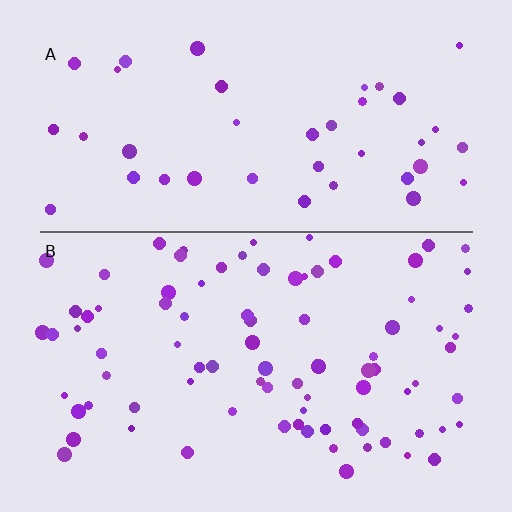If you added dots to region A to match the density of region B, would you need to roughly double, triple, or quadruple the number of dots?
Approximately double.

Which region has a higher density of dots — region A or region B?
B (the bottom).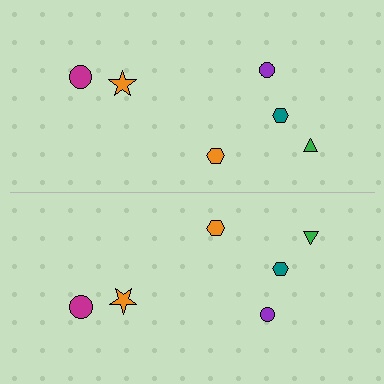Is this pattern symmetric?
Yes, this pattern has bilateral (reflection) symmetry.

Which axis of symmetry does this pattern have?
The pattern has a horizontal axis of symmetry running through the center of the image.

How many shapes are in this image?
There are 12 shapes in this image.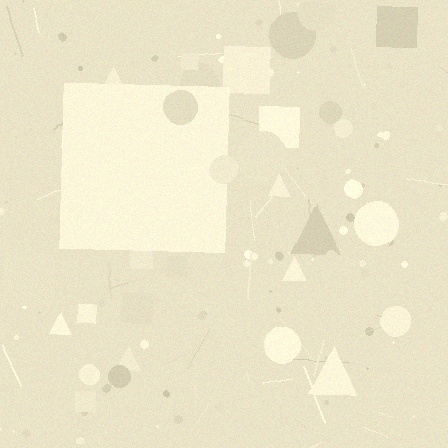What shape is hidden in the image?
A square is hidden in the image.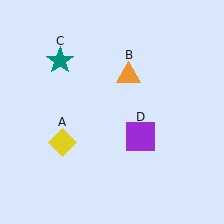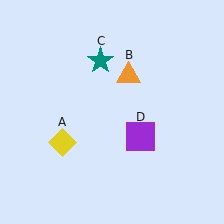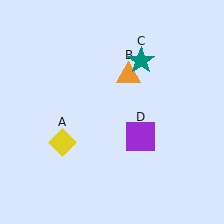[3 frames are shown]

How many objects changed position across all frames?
1 object changed position: teal star (object C).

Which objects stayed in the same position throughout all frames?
Yellow diamond (object A) and orange triangle (object B) and purple square (object D) remained stationary.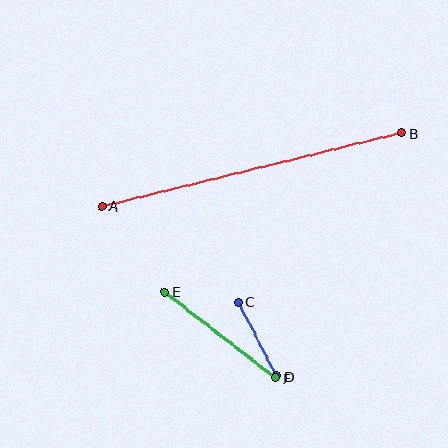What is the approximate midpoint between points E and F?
The midpoint is at approximately (220, 335) pixels.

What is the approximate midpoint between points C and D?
The midpoint is at approximately (257, 339) pixels.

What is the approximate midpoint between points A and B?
The midpoint is at approximately (252, 170) pixels.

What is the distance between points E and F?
The distance is approximately 140 pixels.